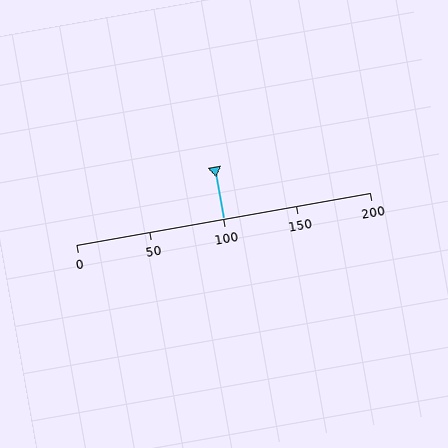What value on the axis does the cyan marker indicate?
The marker indicates approximately 100.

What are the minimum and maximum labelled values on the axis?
The axis runs from 0 to 200.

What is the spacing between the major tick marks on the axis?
The major ticks are spaced 50 apart.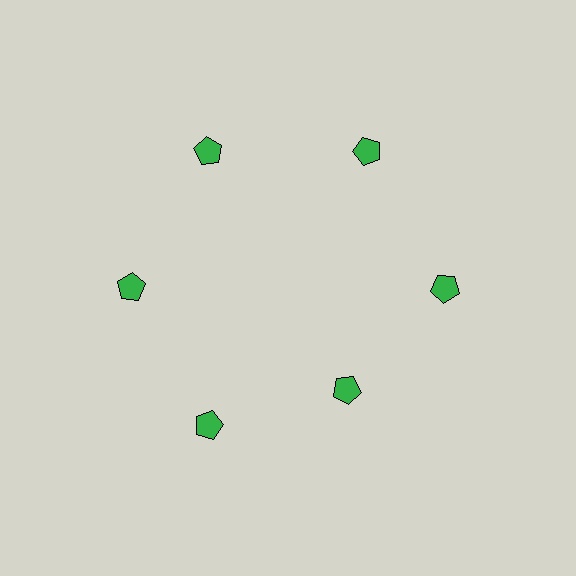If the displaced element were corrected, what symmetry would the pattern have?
It would have 6-fold rotational symmetry — the pattern would map onto itself every 60 degrees.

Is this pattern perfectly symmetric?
No. The 6 green pentagons are arranged in a ring, but one element near the 5 o'clock position is pulled inward toward the center, breaking the 6-fold rotational symmetry.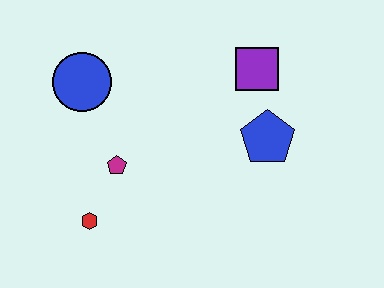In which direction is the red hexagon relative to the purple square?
The red hexagon is to the left of the purple square.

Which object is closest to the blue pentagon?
The purple square is closest to the blue pentagon.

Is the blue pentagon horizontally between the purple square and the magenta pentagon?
No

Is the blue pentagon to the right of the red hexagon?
Yes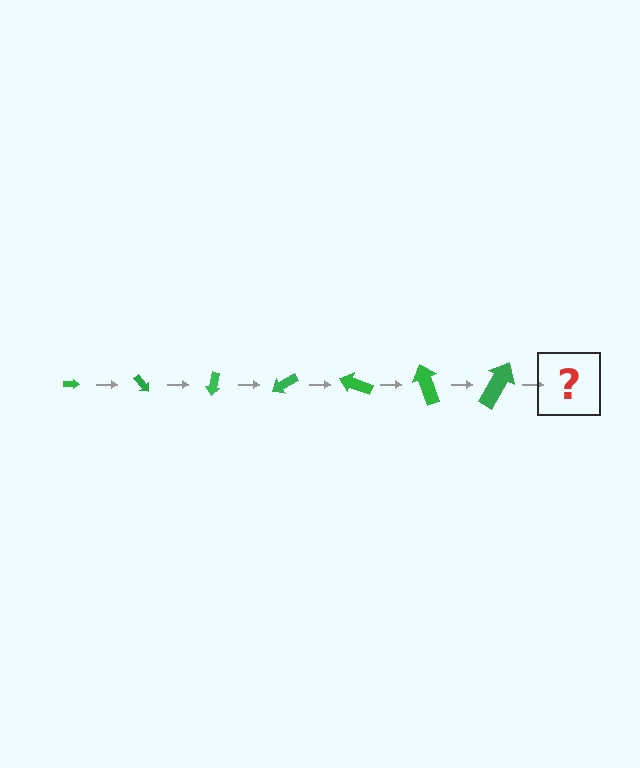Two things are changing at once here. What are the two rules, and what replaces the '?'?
The two rules are that the arrow grows larger each step and it rotates 50 degrees each step. The '?' should be an arrow, larger than the previous one and rotated 350 degrees from the start.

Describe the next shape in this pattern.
It should be an arrow, larger than the previous one and rotated 350 degrees from the start.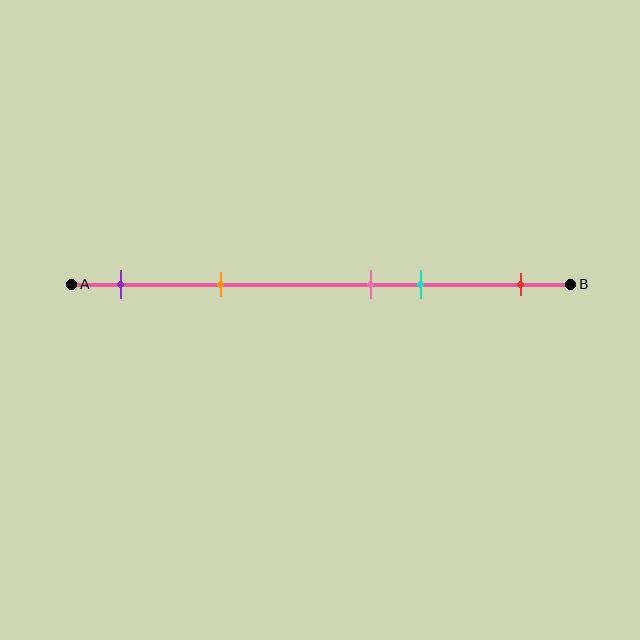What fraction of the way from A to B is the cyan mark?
The cyan mark is approximately 70% (0.7) of the way from A to B.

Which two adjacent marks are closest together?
The pink and cyan marks are the closest adjacent pair.